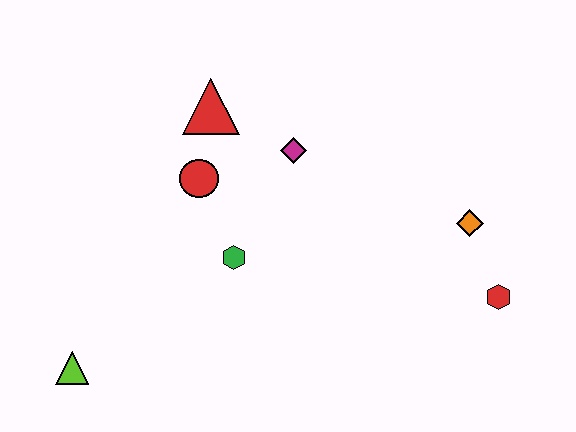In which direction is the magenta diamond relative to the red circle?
The magenta diamond is to the right of the red circle.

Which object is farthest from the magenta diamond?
The lime triangle is farthest from the magenta diamond.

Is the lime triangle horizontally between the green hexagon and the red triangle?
No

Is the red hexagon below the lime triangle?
No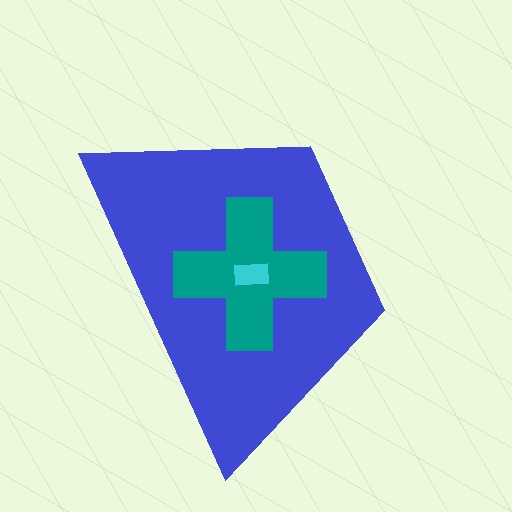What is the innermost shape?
The cyan rectangle.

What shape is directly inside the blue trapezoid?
The teal cross.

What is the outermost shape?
The blue trapezoid.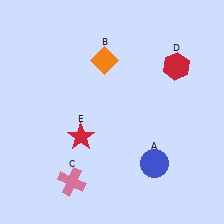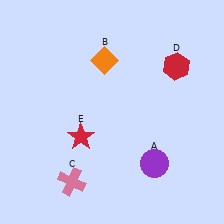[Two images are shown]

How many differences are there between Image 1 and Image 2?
There is 1 difference between the two images.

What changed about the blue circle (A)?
In Image 1, A is blue. In Image 2, it changed to purple.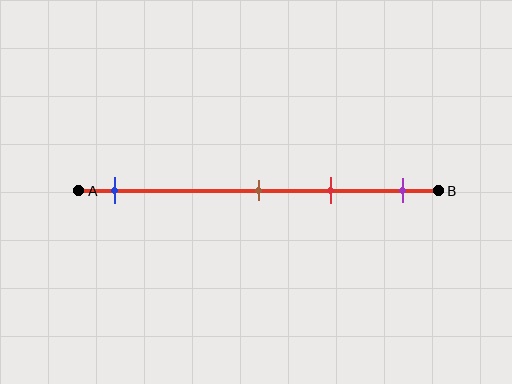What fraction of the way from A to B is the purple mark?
The purple mark is approximately 90% (0.9) of the way from A to B.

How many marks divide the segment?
There are 4 marks dividing the segment.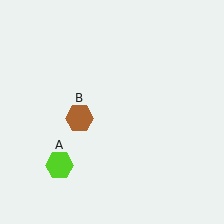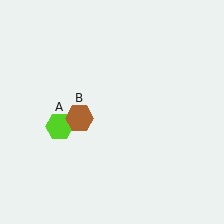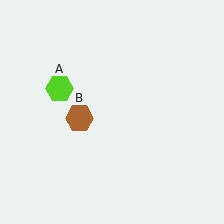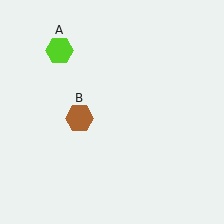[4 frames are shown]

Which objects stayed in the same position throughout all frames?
Brown hexagon (object B) remained stationary.